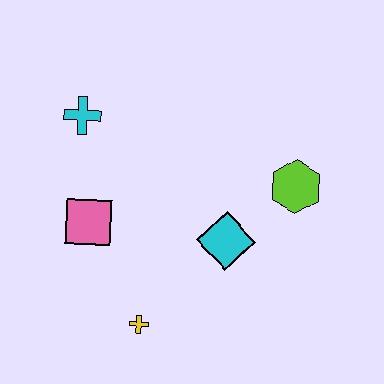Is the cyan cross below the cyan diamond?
No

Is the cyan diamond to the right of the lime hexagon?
No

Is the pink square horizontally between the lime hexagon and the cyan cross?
Yes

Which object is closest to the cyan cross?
The pink square is closest to the cyan cross.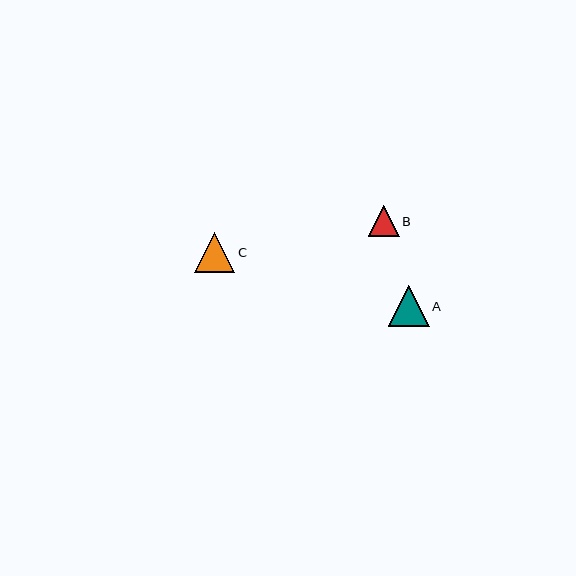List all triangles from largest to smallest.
From largest to smallest: C, A, B.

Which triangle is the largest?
Triangle C is the largest with a size of approximately 41 pixels.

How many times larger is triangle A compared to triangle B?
Triangle A is approximately 1.3 times the size of triangle B.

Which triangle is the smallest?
Triangle B is the smallest with a size of approximately 31 pixels.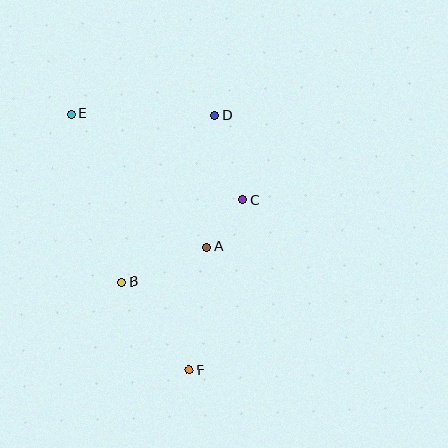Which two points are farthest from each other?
Points E and F are farthest from each other.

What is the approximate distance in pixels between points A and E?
The distance between A and E is approximately 190 pixels.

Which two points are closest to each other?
Points A and C are closest to each other.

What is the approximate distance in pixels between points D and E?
The distance between D and E is approximately 144 pixels.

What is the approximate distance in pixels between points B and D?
The distance between B and D is approximately 191 pixels.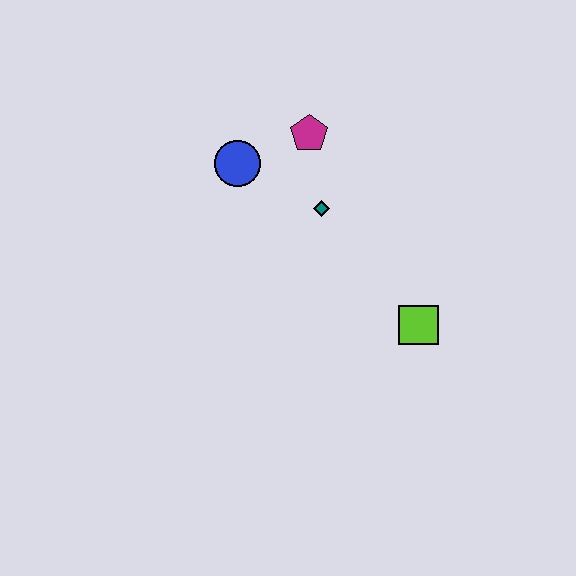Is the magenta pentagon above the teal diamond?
Yes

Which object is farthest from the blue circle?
The lime square is farthest from the blue circle.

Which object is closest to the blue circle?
The magenta pentagon is closest to the blue circle.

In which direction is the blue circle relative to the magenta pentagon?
The blue circle is to the left of the magenta pentagon.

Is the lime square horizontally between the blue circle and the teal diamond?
No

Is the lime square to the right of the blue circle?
Yes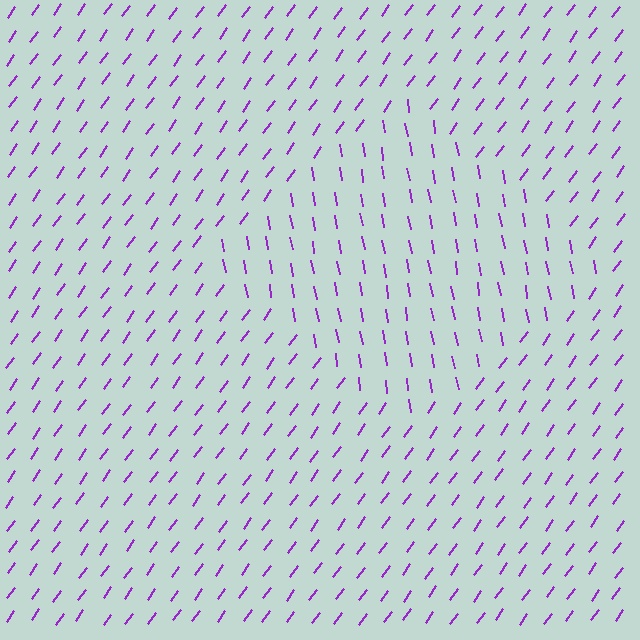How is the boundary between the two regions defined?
The boundary is defined purely by a change in line orientation (approximately 45 degrees difference). All lines are the same color and thickness.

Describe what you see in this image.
The image is filled with small purple line segments. A diamond region in the image has lines oriented differently from the surrounding lines, creating a visible texture boundary.